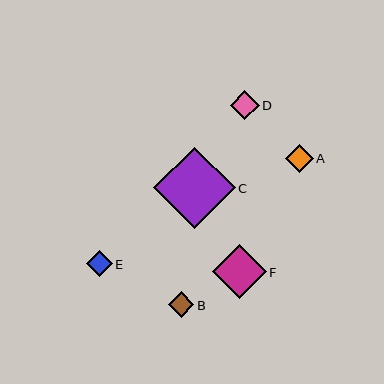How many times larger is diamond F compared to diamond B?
Diamond F is approximately 2.1 times the size of diamond B.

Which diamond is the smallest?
Diamond B is the smallest with a size of approximately 26 pixels.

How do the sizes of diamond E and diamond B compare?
Diamond E and diamond B are approximately the same size.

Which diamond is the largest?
Diamond C is the largest with a size of approximately 81 pixels.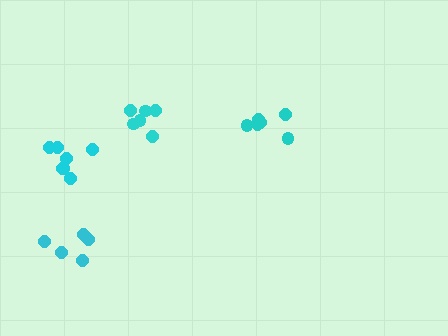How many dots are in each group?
Group 1: 5 dots, Group 2: 6 dots, Group 3: 6 dots, Group 4: 7 dots (24 total).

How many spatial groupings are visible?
There are 4 spatial groupings.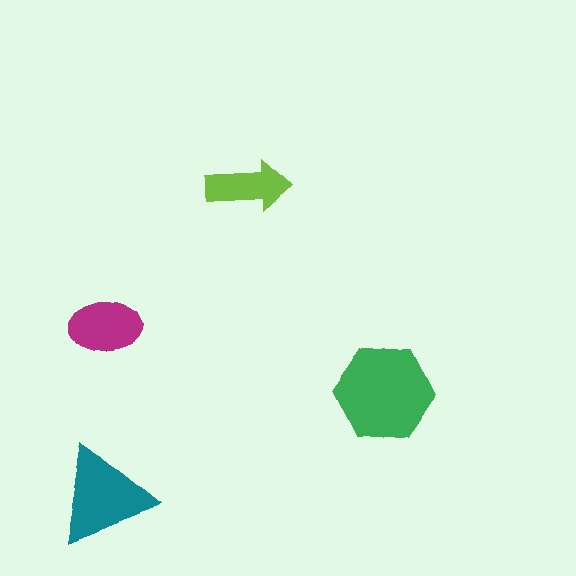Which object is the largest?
The green hexagon.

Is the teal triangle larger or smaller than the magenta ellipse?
Larger.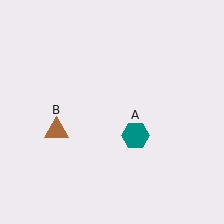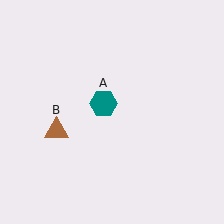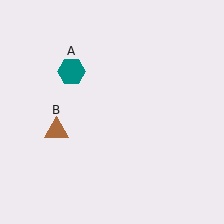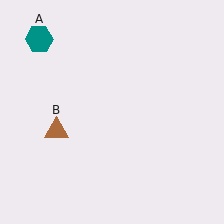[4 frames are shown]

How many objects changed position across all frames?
1 object changed position: teal hexagon (object A).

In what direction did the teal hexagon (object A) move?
The teal hexagon (object A) moved up and to the left.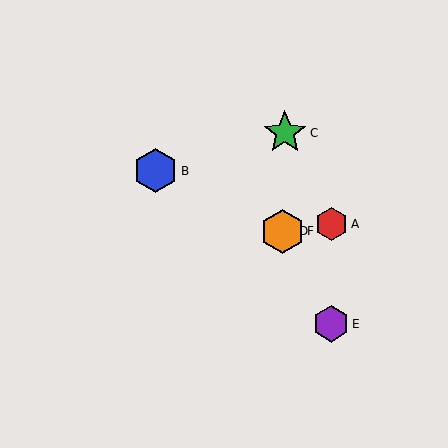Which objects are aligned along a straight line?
Objects D, E, F are aligned along a straight line.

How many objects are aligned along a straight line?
3 objects (D, E, F) are aligned along a straight line.